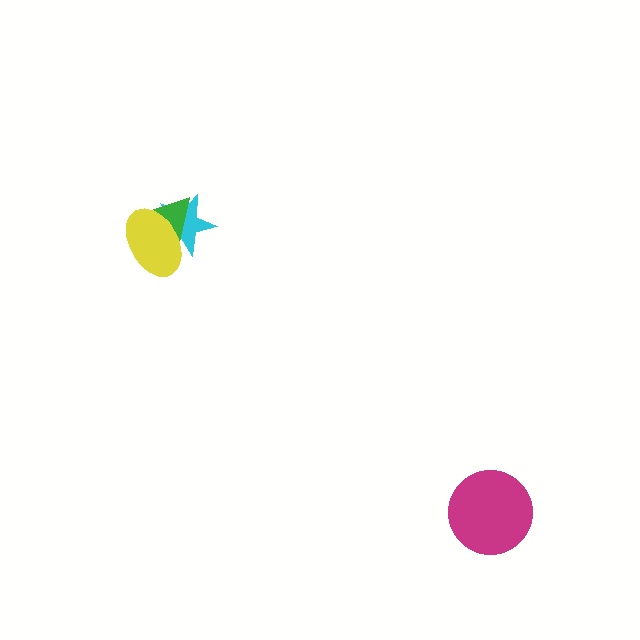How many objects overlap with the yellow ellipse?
2 objects overlap with the yellow ellipse.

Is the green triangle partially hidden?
Yes, it is partially covered by another shape.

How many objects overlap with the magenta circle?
0 objects overlap with the magenta circle.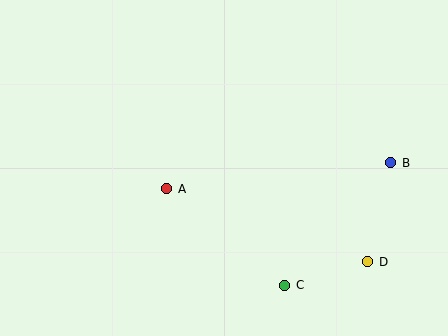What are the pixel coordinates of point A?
Point A is at (167, 189).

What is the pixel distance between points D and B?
The distance between D and B is 101 pixels.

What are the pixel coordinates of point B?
Point B is at (391, 163).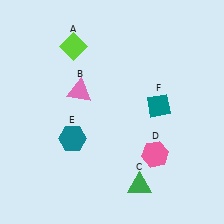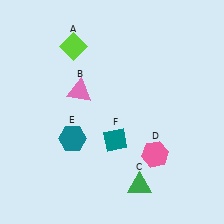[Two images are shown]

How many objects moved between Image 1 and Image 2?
1 object moved between the two images.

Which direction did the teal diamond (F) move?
The teal diamond (F) moved left.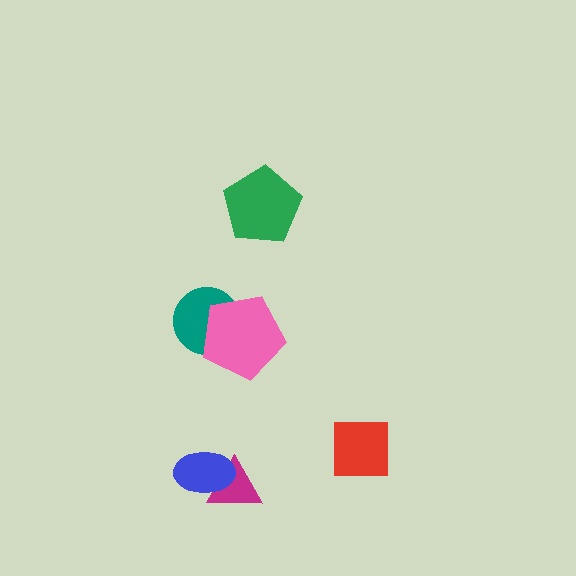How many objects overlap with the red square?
0 objects overlap with the red square.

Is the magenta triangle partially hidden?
Yes, it is partially covered by another shape.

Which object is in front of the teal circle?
The pink pentagon is in front of the teal circle.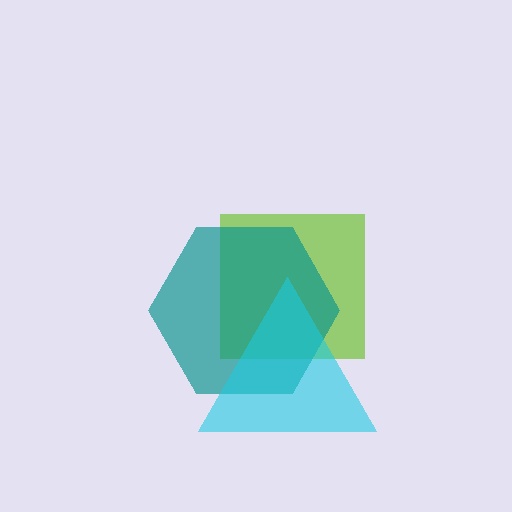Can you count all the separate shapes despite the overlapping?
Yes, there are 3 separate shapes.